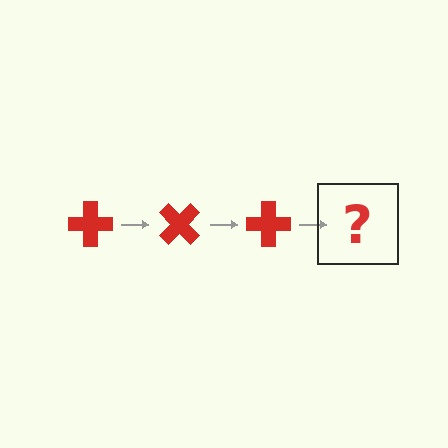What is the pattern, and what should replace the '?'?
The pattern is that the cross rotates 45 degrees each step. The '?' should be a red cross rotated 135 degrees.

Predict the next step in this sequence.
The next step is a red cross rotated 135 degrees.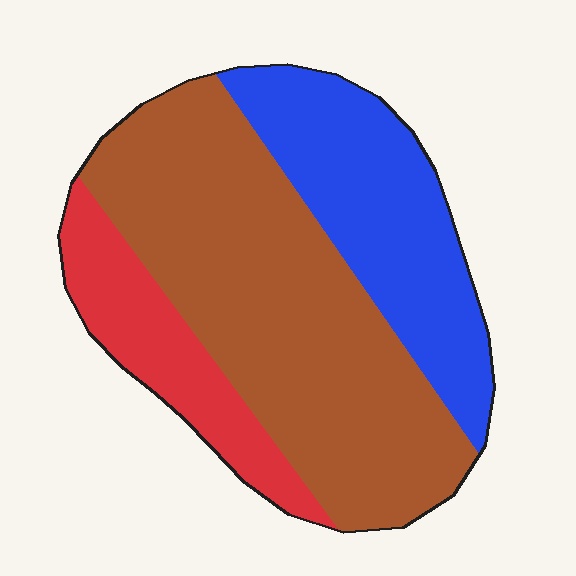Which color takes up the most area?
Brown, at roughly 55%.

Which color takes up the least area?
Red, at roughly 15%.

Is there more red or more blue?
Blue.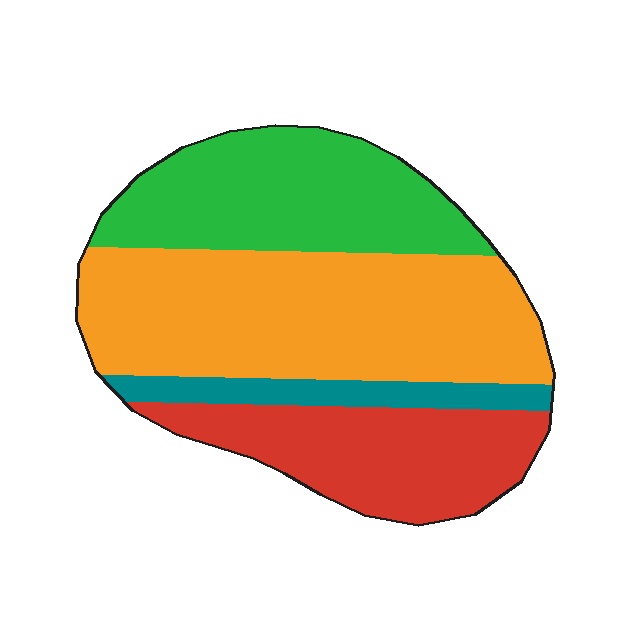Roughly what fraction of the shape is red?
Red takes up less than a quarter of the shape.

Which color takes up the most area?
Orange, at roughly 40%.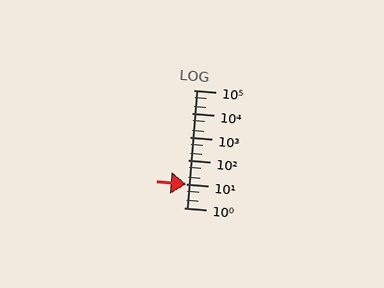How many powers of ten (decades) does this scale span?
The scale spans 5 decades, from 1 to 100000.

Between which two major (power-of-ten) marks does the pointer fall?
The pointer is between 10 and 100.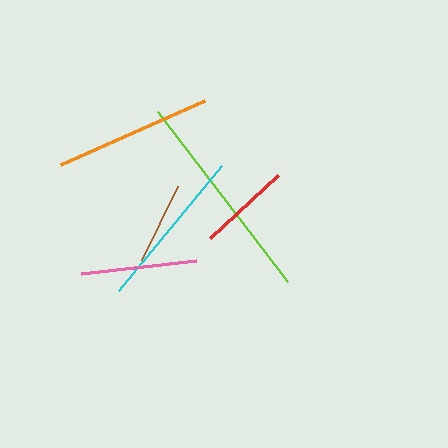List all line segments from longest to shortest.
From longest to shortest: lime, cyan, orange, pink, red, brown.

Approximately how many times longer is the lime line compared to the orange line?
The lime line is approximately 1.4 times the length of the orange line.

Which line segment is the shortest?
The brown line is the shortest at approximately 83 pixels.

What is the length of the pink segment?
The pink segment is approximately 116 pixels long.